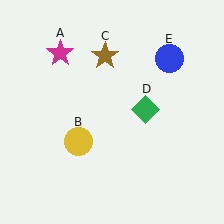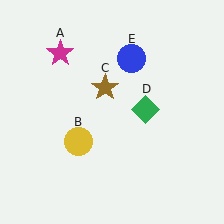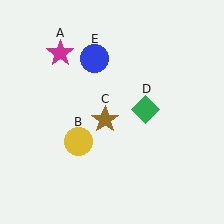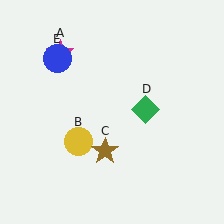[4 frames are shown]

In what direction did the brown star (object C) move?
The brown star (object C) moved down.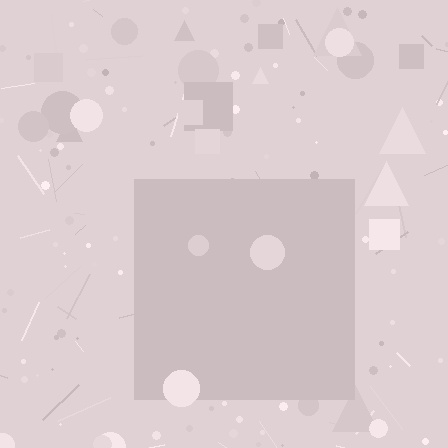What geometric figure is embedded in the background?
A square is embedded in the background.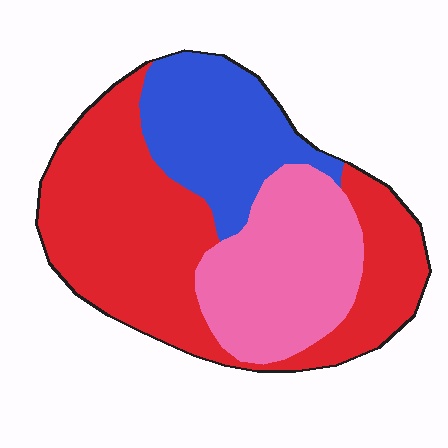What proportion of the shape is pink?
Pink takes up between a sixth and a third of the shape.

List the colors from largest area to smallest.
From largest to smallest: red, pink, blue.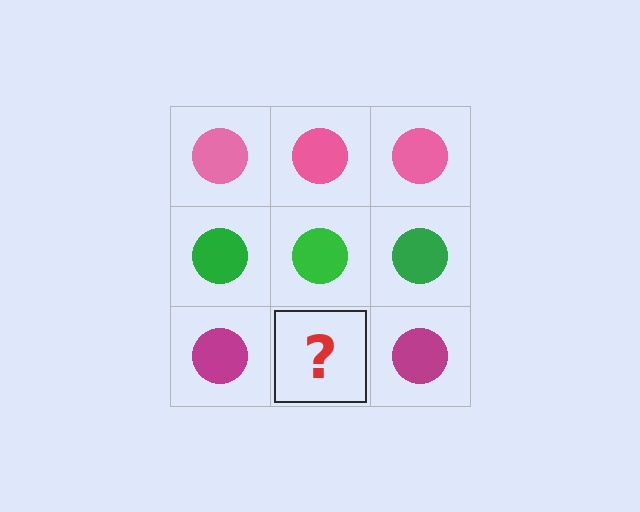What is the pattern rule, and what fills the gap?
The rule is that each row has a consistent color. The gap should be filled with a magenta circle.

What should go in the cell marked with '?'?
The missing cell should contain a magenta circle.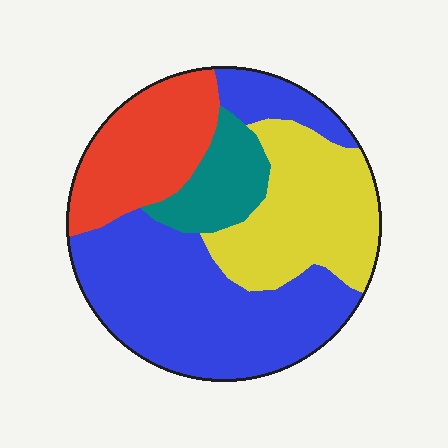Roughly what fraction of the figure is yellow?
Yellow takes up between a quarter and a half of the figure.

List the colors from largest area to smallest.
From largest to smallest: blue, yellow, red, teal.